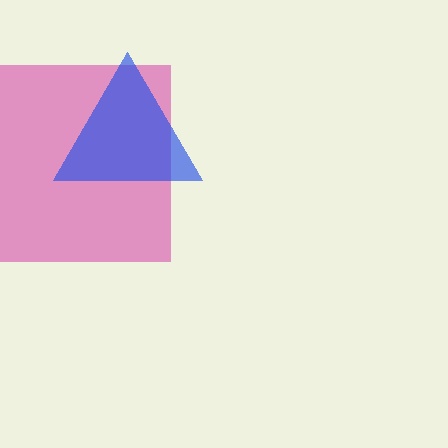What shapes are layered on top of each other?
The layered shapes are: a magenta square, a blue triangle.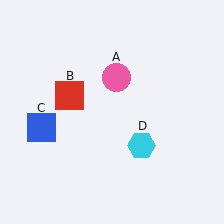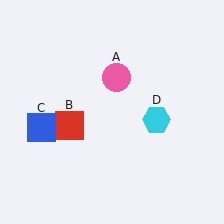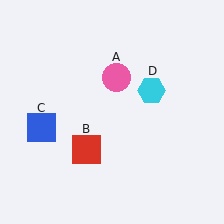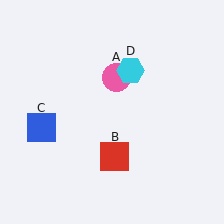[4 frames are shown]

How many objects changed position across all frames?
2 objects changed position: red square (object B), cyan hexagon (object D).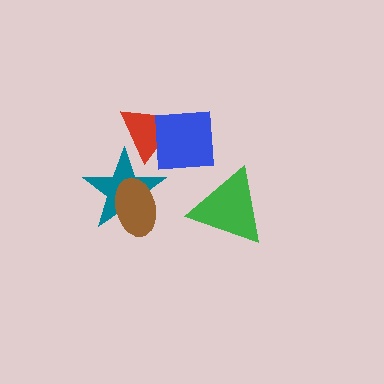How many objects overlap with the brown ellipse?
1 object overlaps with the brown ellipse.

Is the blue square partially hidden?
No, no other shape covers it.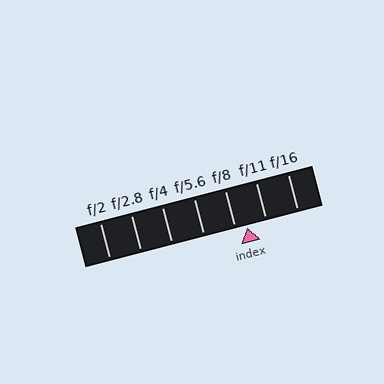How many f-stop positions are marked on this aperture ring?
There are 7 f-stop positions marked.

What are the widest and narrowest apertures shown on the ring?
The widest aperture shown is f/2 and the narrowest is f/16.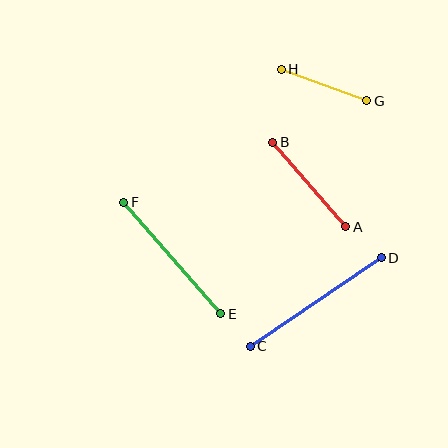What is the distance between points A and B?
The distance is approximately 112 pixels.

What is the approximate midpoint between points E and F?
The midpoint is at approximately (172, 258) pixels.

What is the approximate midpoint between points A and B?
The midpoint is at approximately (309, 184) pixels.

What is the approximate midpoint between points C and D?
The midpoint is at approximately (316, 302) pixels.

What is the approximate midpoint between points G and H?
The midpoint is at approximately (324, 85) pixels.